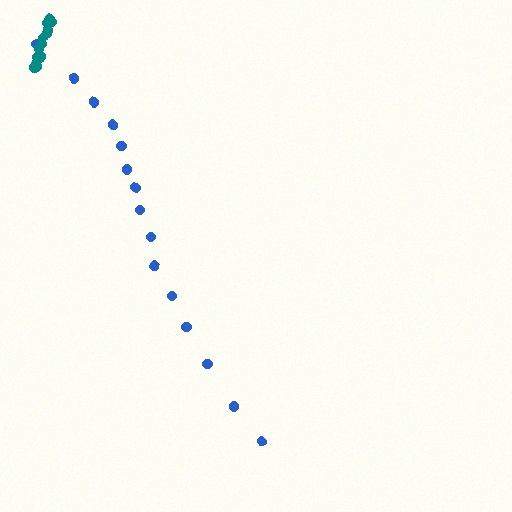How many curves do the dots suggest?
There are 2 distinct paths.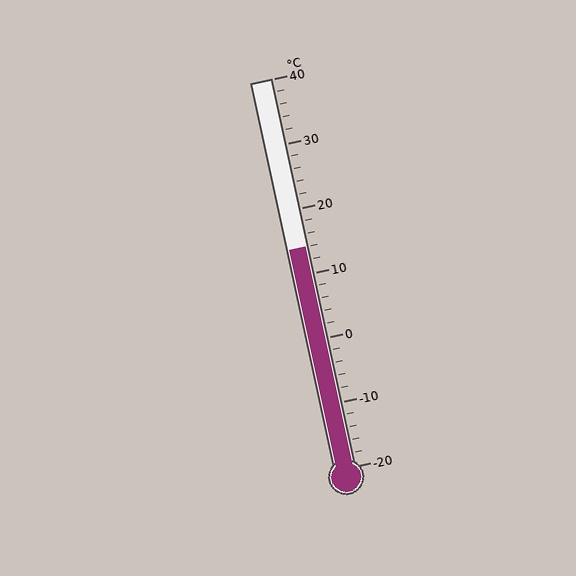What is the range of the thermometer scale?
The thermometer scale ranges from -20°C to 40°C.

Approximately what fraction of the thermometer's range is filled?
The thermometer is filled to approximately 55% of its range.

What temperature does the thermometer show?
The thermometer shows approximately 14°C.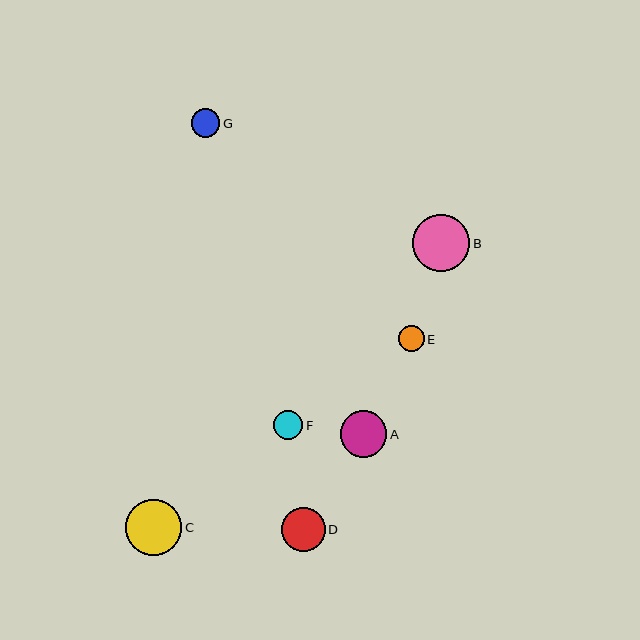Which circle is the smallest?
Circle E is the smallest with a size of approximately 26 pixels.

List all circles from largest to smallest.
From largest to smallest: B, C, A, D, F, G, E.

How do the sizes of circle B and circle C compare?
Circle B and circle C are approximately the same size.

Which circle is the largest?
Circle B is the largest with a size of approximately 57 pixels.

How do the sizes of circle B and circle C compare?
Circle B and circle C are approximately the same size.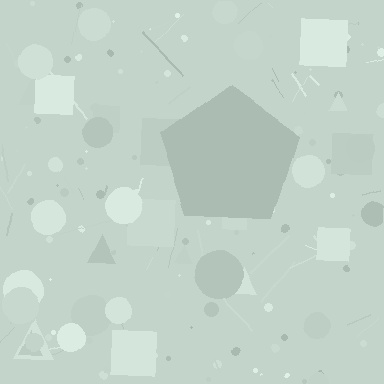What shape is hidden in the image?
A pentagon is hidden in the image.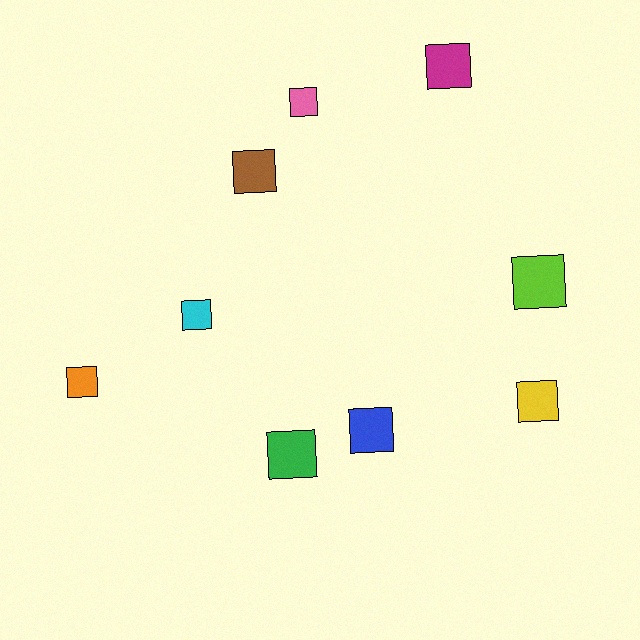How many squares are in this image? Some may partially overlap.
There are 9 squares.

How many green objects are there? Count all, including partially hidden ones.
There is 1 green object.